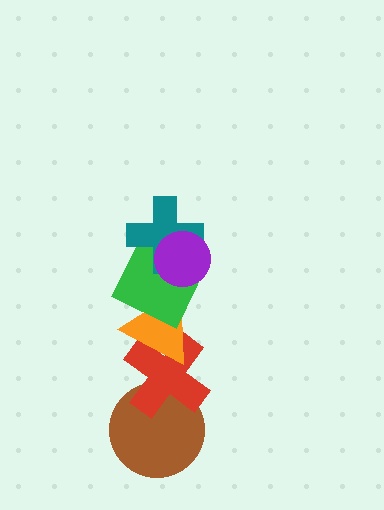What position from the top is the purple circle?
The purple circle is 1st from the top.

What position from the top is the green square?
The green square is 3rd from the top.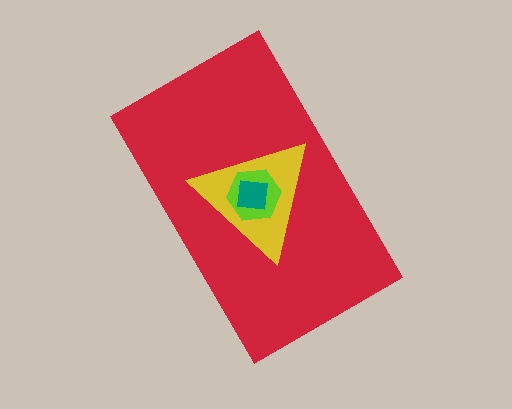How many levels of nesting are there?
4.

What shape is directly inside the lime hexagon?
The teal square.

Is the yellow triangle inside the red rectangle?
Yes.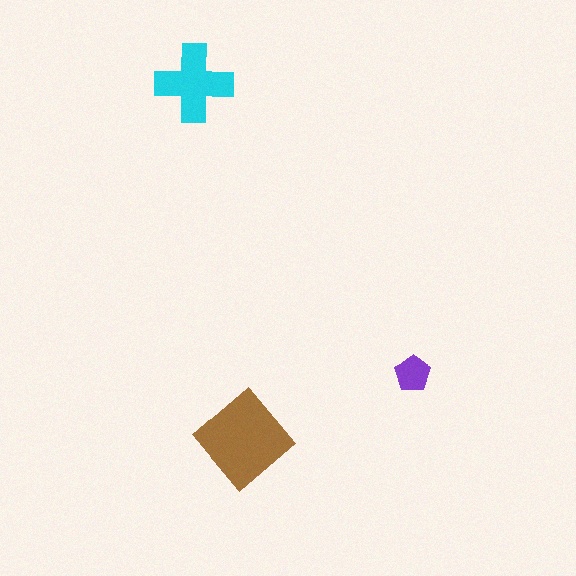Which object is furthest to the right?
The purple pentagon is rightmost.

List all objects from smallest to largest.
The purple pentagon, the cyan cross, the brown diamond.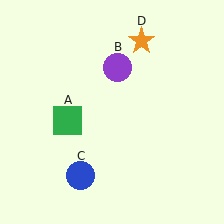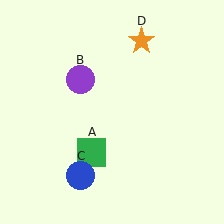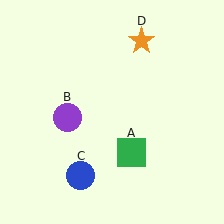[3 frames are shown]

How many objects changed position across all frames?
2 objects changed position: green square (object A), purple circle (object B).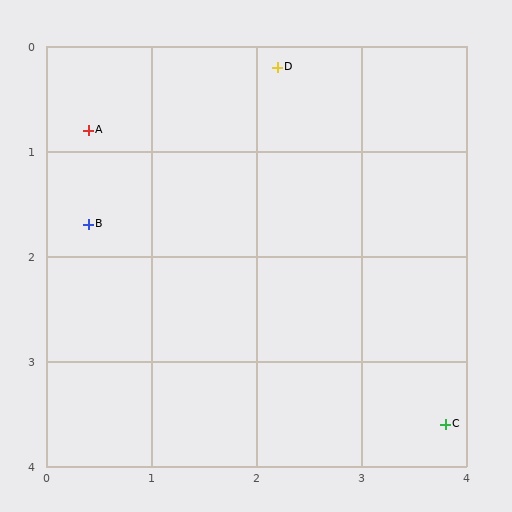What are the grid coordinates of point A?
Point A is at approximately (0.4, 0.8).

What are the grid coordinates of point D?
Point D is at approximately (2.2, 0.2).